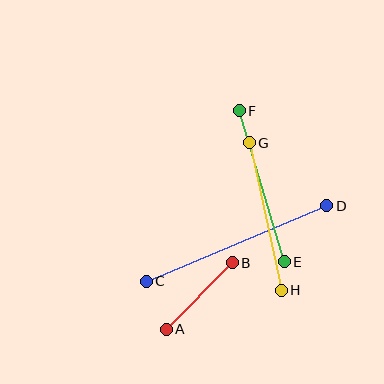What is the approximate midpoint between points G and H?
The midpoint is at approximately (265, 217) pixels.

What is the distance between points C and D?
The distance is approximately 196 pixels.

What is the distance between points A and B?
The distance is approximately 94 pixels.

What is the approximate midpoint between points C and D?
The midpoint is at approximately (237, 244) pixels.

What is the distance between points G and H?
The distance is approximately 151 pixels.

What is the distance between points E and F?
The distance is approximately 158 pixels.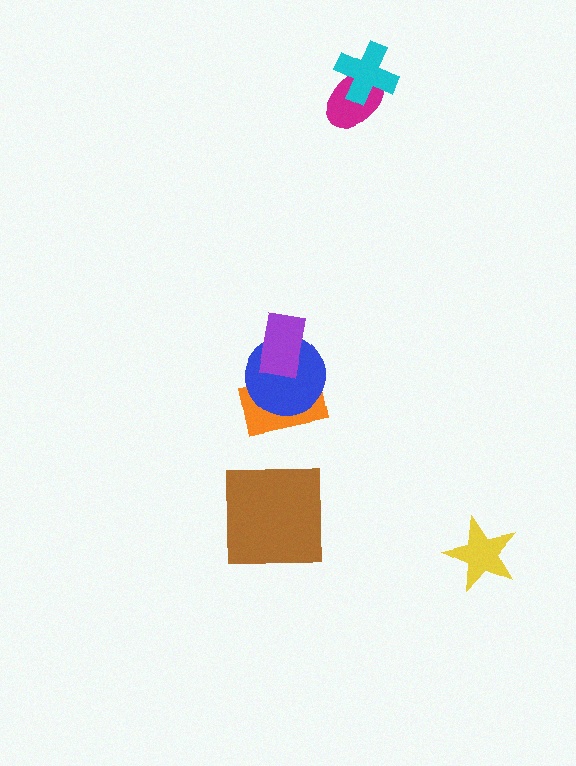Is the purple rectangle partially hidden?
No, no other shape covers it.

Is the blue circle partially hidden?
Yes, it is partially covered by another shape.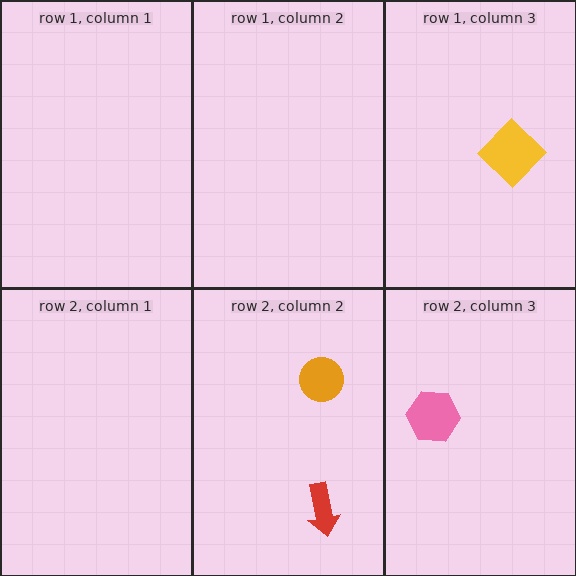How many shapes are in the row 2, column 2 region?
2.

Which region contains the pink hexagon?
The row 2, column 3 region.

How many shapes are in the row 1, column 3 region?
1.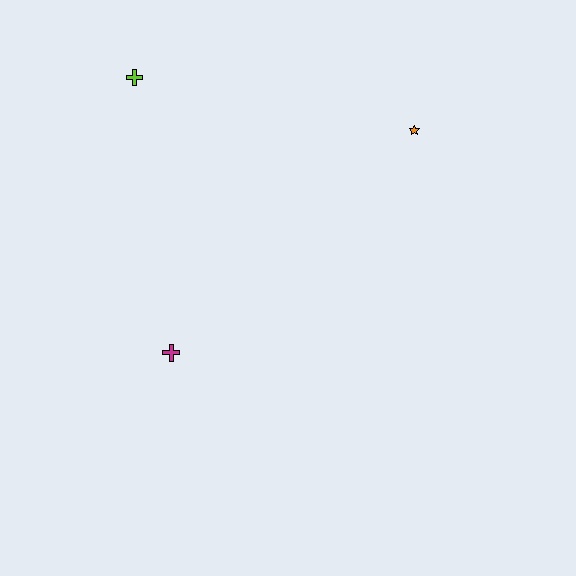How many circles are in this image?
There are no circles.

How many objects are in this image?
There are 3 objects.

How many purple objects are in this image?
There are no purple objects.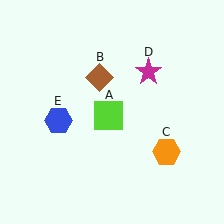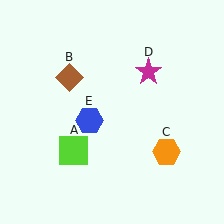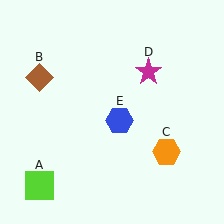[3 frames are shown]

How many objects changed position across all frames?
3 objects changed position: lime square (object A), brown diamond (object B), blue hexagon (object E).